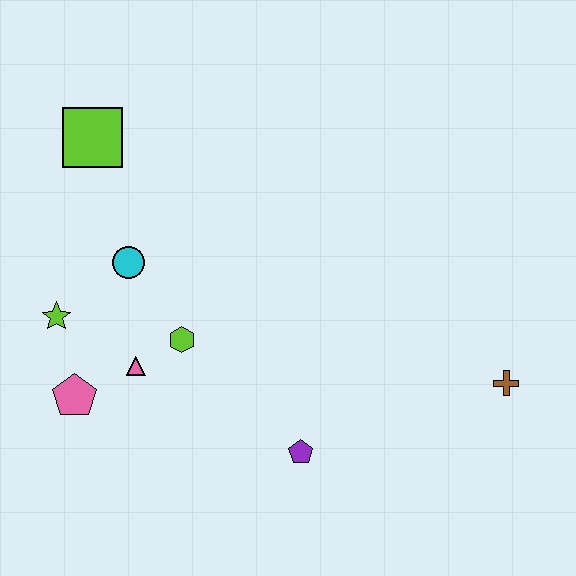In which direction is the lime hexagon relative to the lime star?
The lime hexagon is to the right of the lime star.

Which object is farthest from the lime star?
The brown cross is farthest from the lime star.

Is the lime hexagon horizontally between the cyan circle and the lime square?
No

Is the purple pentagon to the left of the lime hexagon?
No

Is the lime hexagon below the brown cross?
No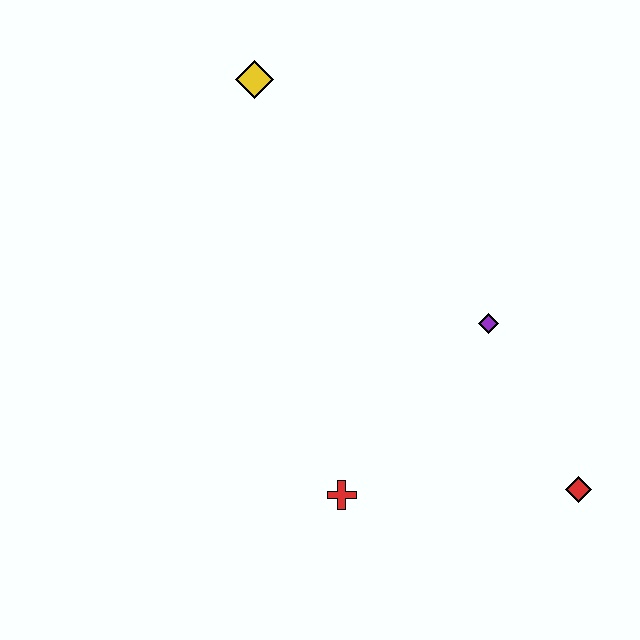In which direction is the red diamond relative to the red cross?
The red diamond is to the right of the red cross.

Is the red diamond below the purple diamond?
Yes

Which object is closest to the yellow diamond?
The purple diamond is closest to the yellow diamond.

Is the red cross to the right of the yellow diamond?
Yes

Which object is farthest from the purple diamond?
The yellow diamond is farthest from the purple diamond.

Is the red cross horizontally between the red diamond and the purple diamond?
No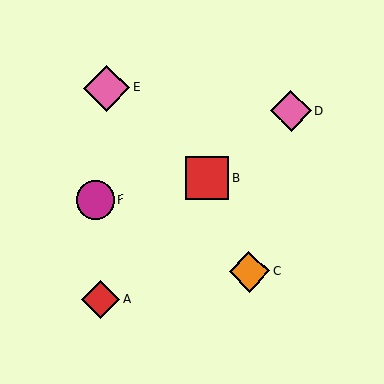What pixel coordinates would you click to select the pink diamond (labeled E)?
Click at (107, 88) to select the pink diamond E.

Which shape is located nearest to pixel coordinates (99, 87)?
The pink diamond (labeled E) at (107, 88) is nearest to that location.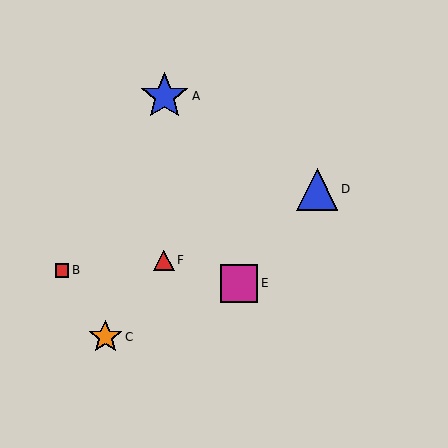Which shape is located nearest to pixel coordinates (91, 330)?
The orange star (labeled C) at (105, 337) is nearest to that location.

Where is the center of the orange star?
The center of the orange star is at (105, 337).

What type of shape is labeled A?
Shape A is a blue star.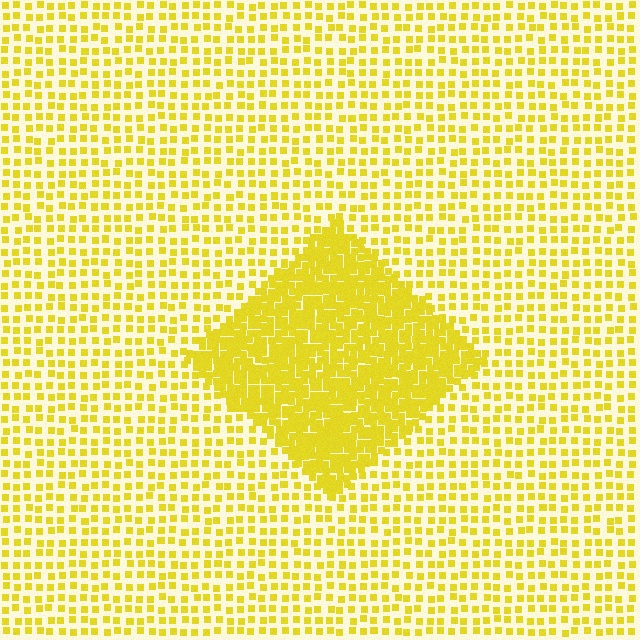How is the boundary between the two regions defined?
The boundary is defined by a change in element density (approximately 2.6x ratio). All elements are the same color, size, and shape.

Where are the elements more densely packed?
The elements are more densely packed inside the diamond boundary.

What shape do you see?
I see a diamond.